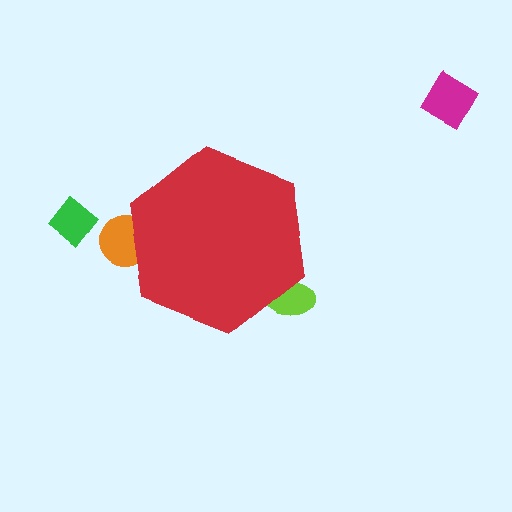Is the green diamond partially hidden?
No, the green diamond is fully visible.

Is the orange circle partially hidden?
Yes, the orange circle is partially hidden behind the red hexagon.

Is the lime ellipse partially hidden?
Yes, the lime ellipse is partially hidden behind the red hexagon.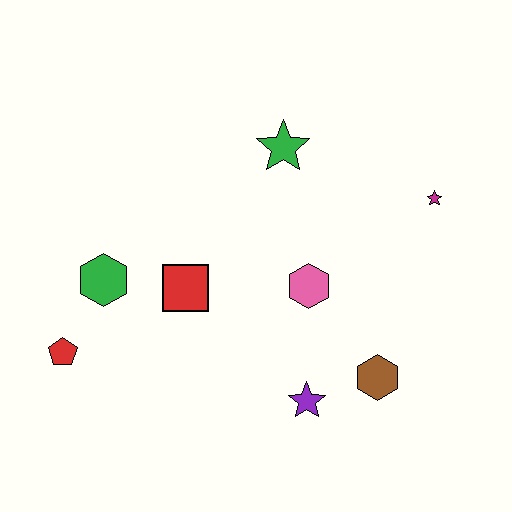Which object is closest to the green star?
The pink hexagon is closest to the green star.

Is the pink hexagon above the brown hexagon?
Yes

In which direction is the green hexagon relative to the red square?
The green hexagon is to the left of the red square.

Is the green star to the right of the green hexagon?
Yes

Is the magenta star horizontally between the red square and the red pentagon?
No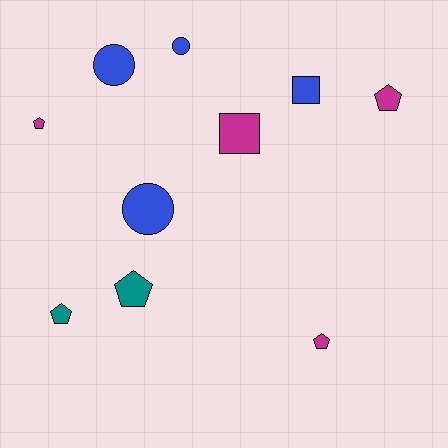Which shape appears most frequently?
Pentagon, with 5 objects.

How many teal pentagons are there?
There are 2 teal pentagons.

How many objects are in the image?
There are 10 objects.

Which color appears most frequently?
Magenta, with 4 objects.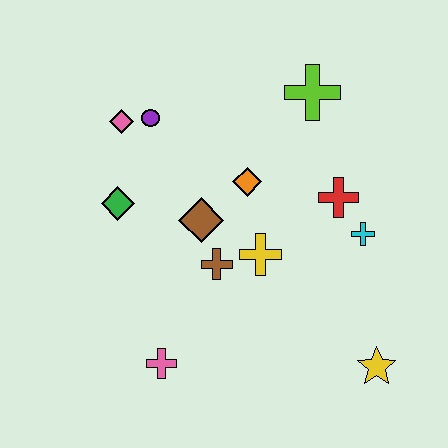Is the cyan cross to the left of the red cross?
No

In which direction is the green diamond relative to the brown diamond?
The green diamond is to the left of the brown diamond.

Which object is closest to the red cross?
The cyan cross is closest to the red cross.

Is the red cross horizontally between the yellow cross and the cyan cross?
Yes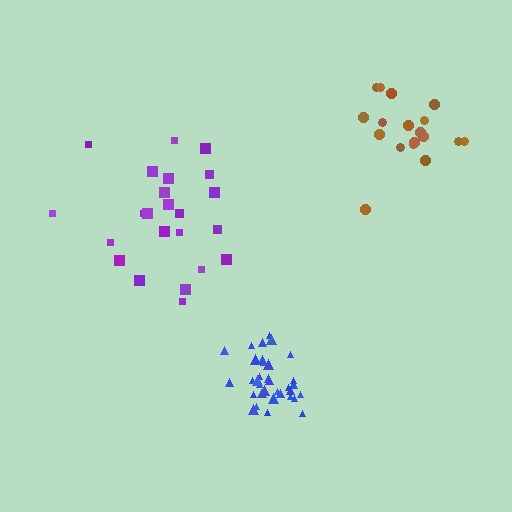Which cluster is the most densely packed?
Blue.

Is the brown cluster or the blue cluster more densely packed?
Blue.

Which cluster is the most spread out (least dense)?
Purple.